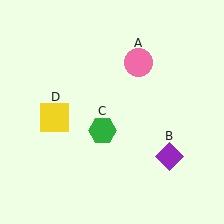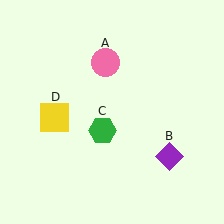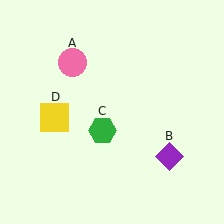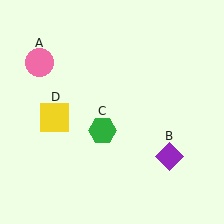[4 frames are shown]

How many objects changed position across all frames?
1 object changed position: pink circle (object A).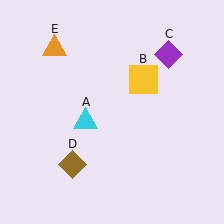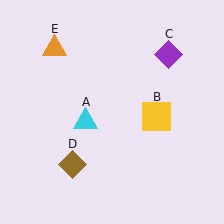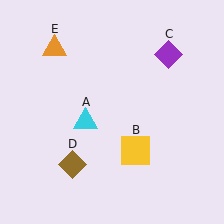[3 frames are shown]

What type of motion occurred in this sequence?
The yellow square (object B) rotated clockwise around the center of the scene.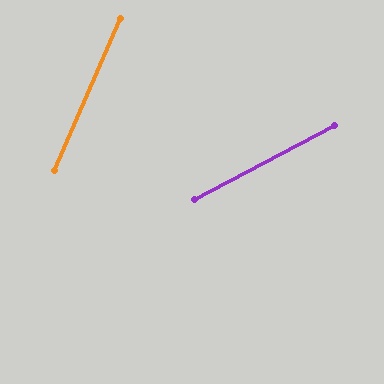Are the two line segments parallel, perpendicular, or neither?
Neither parallel nor perpendicular — they differ by about 39°.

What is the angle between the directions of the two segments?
Approximately 39 degrees.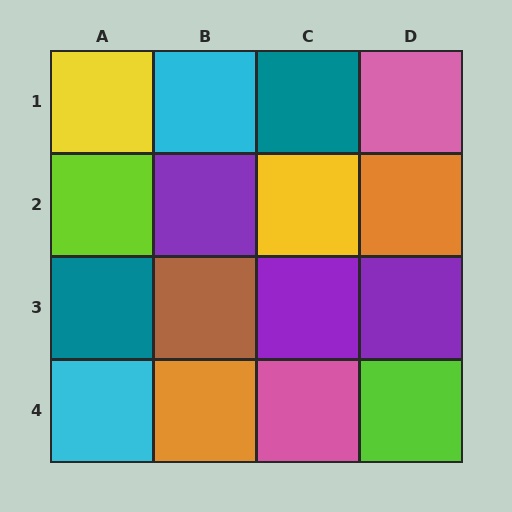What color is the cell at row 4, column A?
Cyan.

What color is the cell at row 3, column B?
Brown.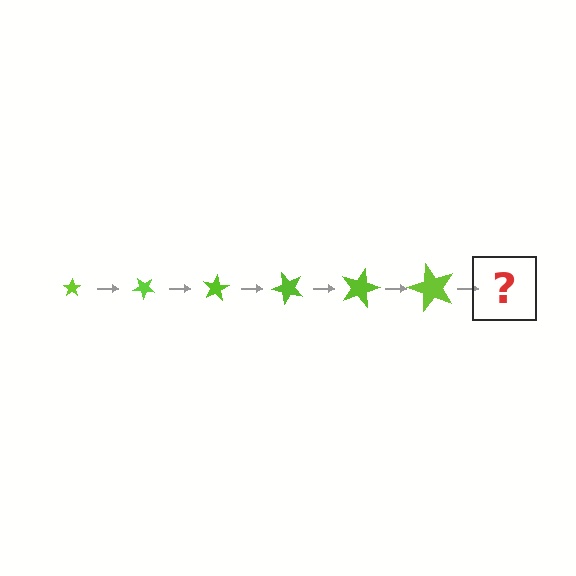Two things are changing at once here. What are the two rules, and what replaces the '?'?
The two rules are that the star grows larger each step and it rotates 40 degrees each step. The '?' should be a star, larger than the previous one and rotated 240 degrees from the start.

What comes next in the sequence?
The next element should be a star, larger than the previous one and rotated 240 degrees from the start.